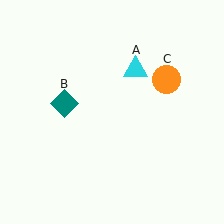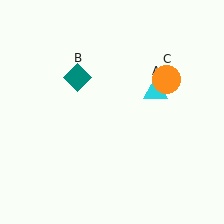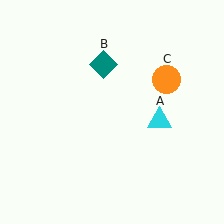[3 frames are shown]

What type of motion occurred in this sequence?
The cyan triangle (object A), teal diamond (object B) rotated clockwise around the center of the scene.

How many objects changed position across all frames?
2 objects changed position: cyan triangle (object A), teal diamond (object B).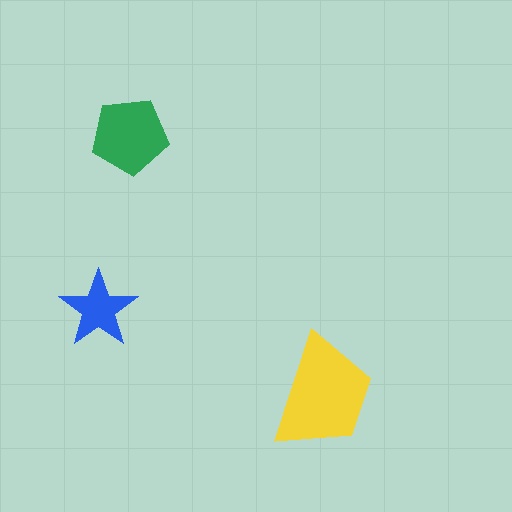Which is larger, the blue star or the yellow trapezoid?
The yellow trapezoid.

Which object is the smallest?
The blue star.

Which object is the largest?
The yellow trapezoid.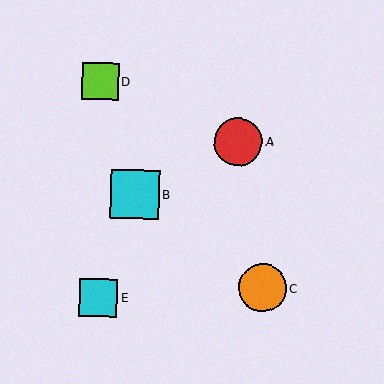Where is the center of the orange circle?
The center of the orange circle is at (262, 288).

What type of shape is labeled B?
Shape B is a cyan square.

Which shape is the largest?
The cyan square (labeled B) is the largest.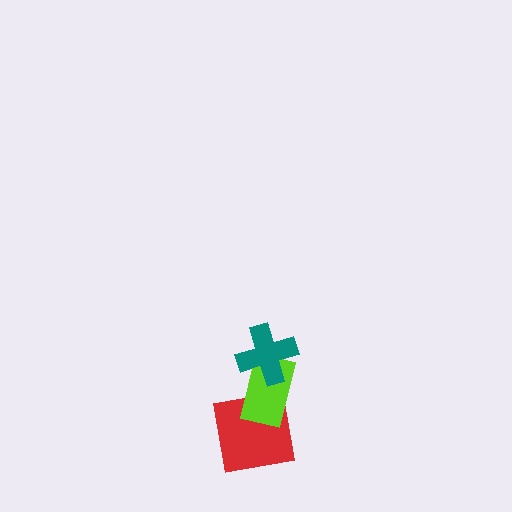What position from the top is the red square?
The red square is 3rd from the top.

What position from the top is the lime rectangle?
The lime rectangle is 2nd from the top.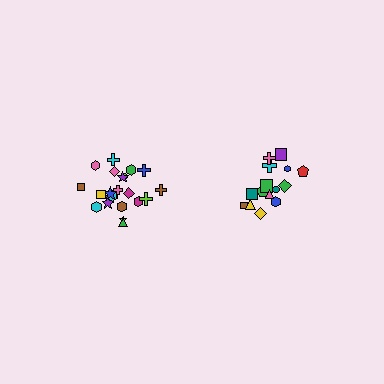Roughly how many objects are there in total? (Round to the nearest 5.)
Roughly 35 objects in total.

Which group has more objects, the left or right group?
The left group.